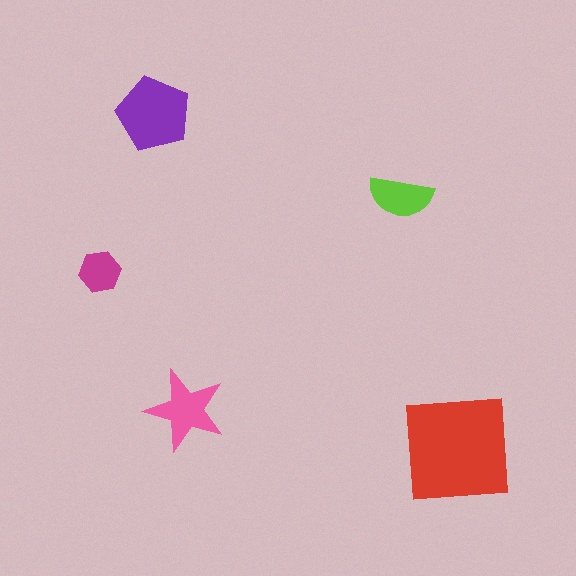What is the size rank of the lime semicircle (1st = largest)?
4th.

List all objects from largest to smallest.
The red square, the purple pentagon, the pink star, the lime semicircle, the magenta hexagon.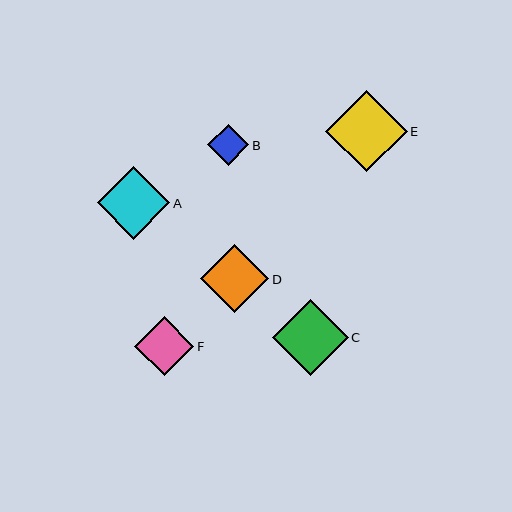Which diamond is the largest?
Diamond E is the largest with a size of approximately 81 pixels.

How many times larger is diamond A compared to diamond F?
Diamond A is approximately 1.2 times the size of diamond F.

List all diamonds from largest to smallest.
From largest to smallest: E, C, A, D, F, B.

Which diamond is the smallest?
Diamond B is the smallest with a size of approximately 41 pixels.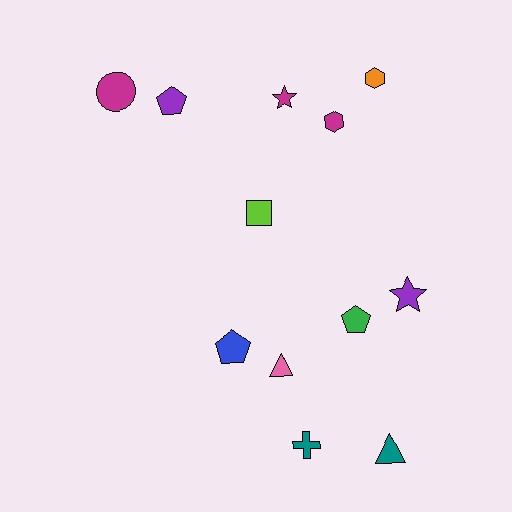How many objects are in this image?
There are 12 objects.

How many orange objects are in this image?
There is 1 orange object.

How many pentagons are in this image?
There are 3 pentagons.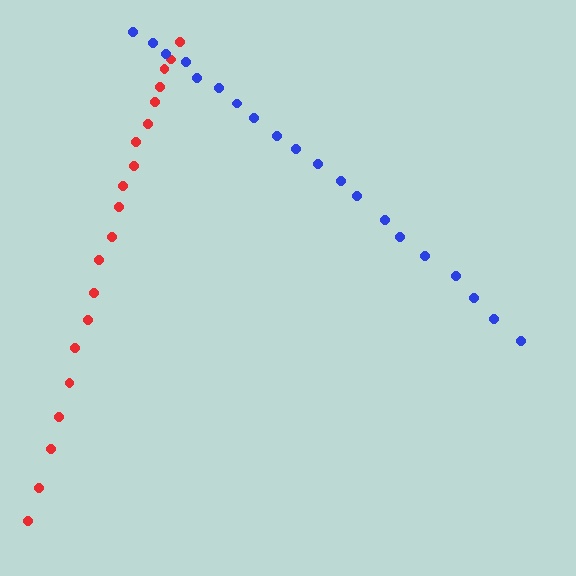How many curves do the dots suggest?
There are 2 distinct paths.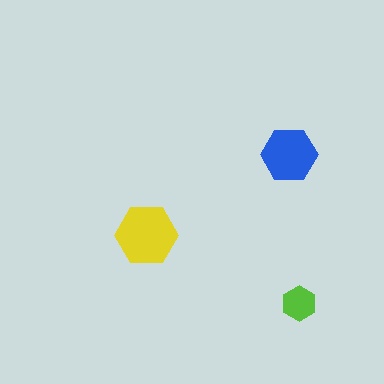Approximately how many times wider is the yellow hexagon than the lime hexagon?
About 2 times wider.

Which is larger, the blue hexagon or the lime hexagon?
The blue one.